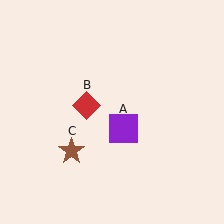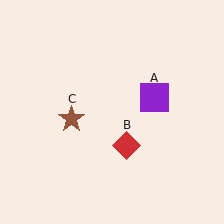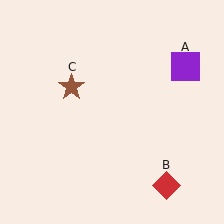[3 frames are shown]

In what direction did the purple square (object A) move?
The purple square (object A) moved up and to the right.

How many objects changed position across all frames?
3 objects changed position: purple square (object A), red diamond (object B), brown star (object C).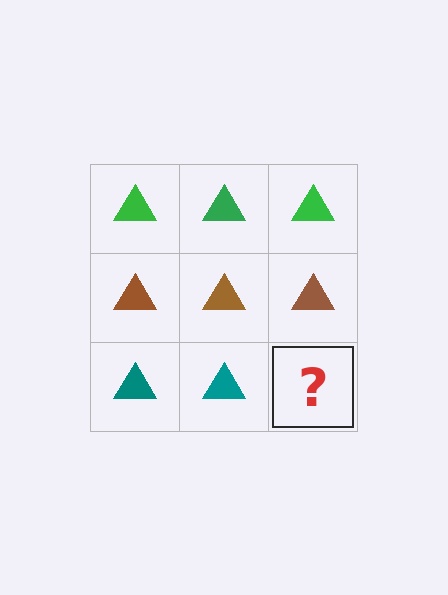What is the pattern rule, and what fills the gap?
The rule is that each row has a consistent color. The gap should be filled with a teal triangle.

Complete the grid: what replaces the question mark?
The question mark should be replaced with a teal triangle.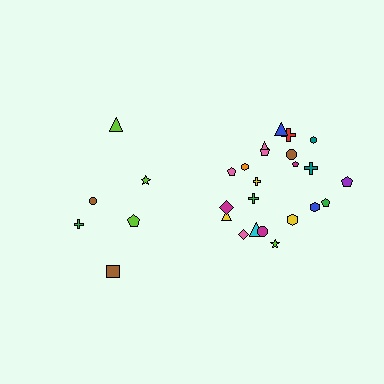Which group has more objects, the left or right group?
The right group.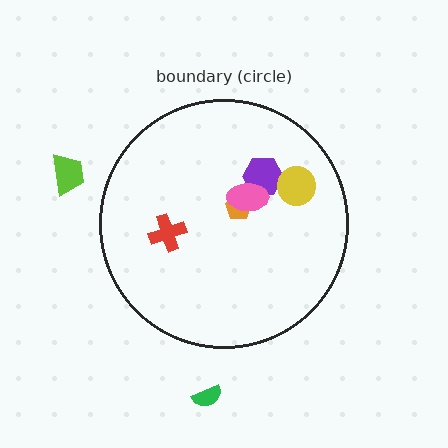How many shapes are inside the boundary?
5 inside, 2 outside.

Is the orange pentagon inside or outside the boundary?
Inside.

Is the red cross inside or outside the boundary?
Inside.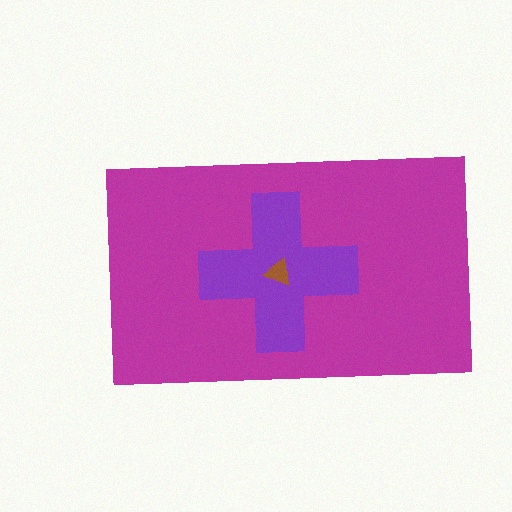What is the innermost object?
The brown triangle.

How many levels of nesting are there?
3.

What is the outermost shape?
The magenta rectangle.